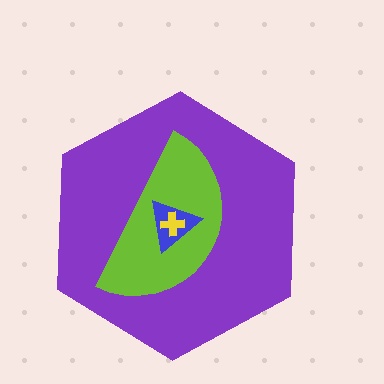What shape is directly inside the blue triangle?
The yellow cross.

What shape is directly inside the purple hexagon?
The lime semicircle.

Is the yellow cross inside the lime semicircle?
Yes.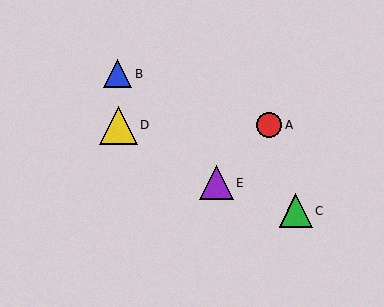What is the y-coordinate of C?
Object C is at y≈211.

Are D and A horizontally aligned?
Yes, both are at y≈125.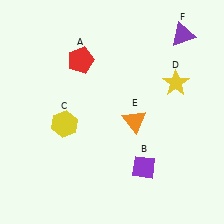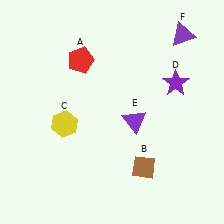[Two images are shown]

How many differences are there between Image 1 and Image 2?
There are 3 differences between the two images.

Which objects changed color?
B changed from purple to brown. D changed from yellow to purple. E changed from orange to purple.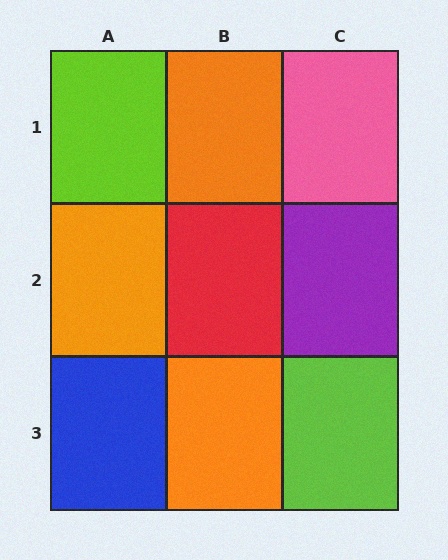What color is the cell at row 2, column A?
Orange.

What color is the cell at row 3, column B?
Orange.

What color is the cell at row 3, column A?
Blue.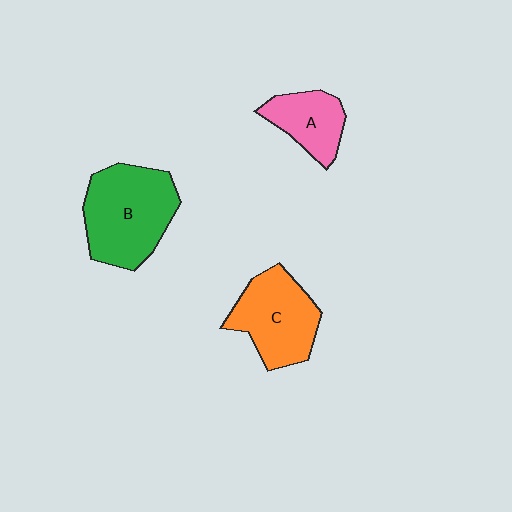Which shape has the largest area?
Shape B (green).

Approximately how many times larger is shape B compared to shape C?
Approximately 1.2 times.